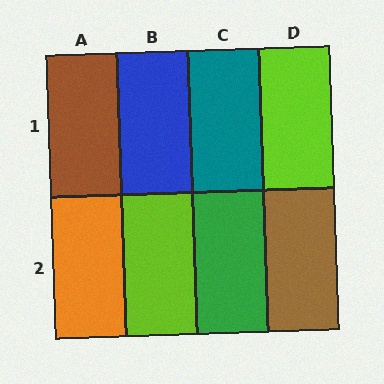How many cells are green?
1 cell is green.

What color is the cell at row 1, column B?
Blue.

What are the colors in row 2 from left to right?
Orange, lime, green, brown.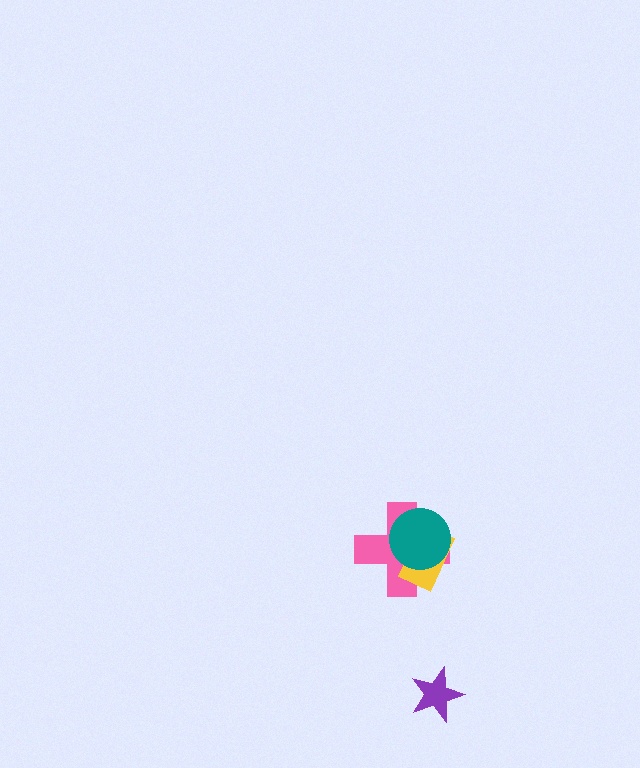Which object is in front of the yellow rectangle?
The teal circle is in front of the yellow rectangle.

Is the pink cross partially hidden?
Yes, it is partially covered by another shape.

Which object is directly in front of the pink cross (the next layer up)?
The yellow rectangle is directly in front of the pink cross.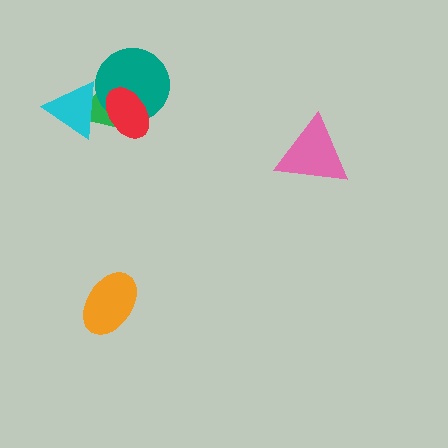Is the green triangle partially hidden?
Yes, it is partially covered by another shape.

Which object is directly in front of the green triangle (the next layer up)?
The teal circle is directly in front of the green triangle.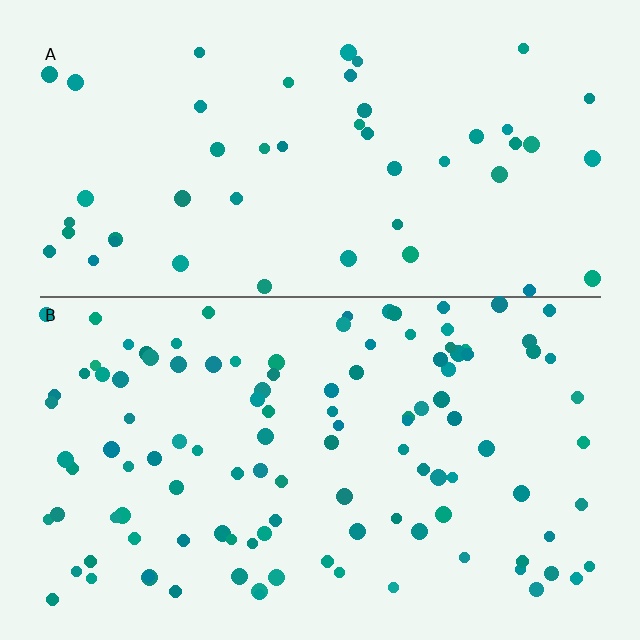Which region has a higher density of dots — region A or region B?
B (the bottom).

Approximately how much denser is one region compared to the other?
Approximately 2.3× — region B over region A.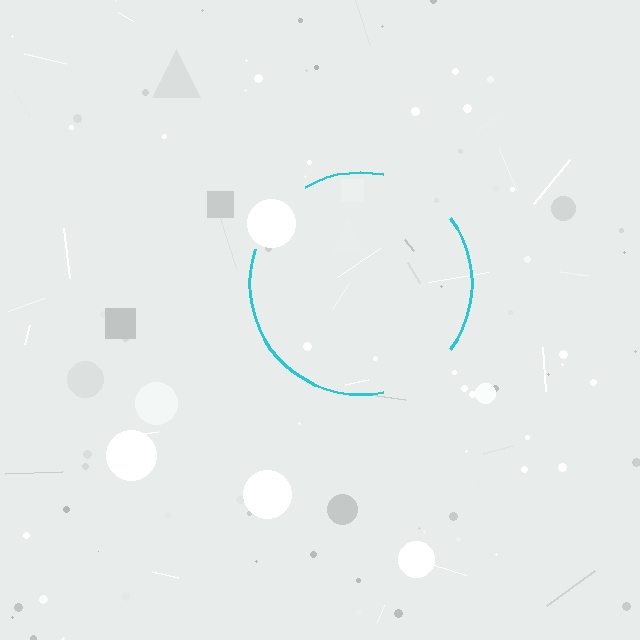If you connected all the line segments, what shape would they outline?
They would outline a circle.